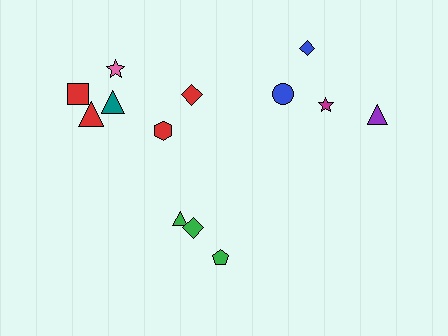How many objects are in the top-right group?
There are 4 objects.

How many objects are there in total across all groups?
There are 13 objects.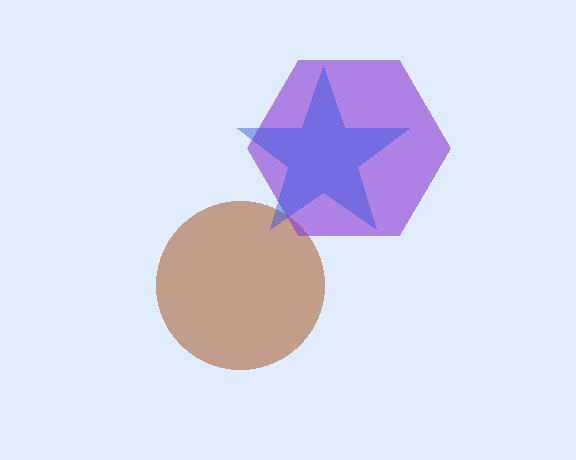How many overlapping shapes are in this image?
There are 3 overlapping shapes in the image.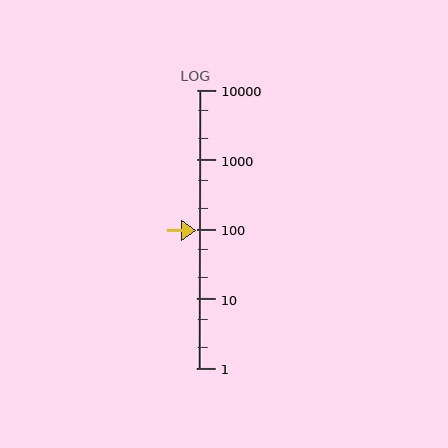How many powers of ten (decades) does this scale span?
The scale spans 4 decades, from 1 to 10000.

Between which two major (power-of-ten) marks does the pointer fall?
The pointer is between 10 and 100.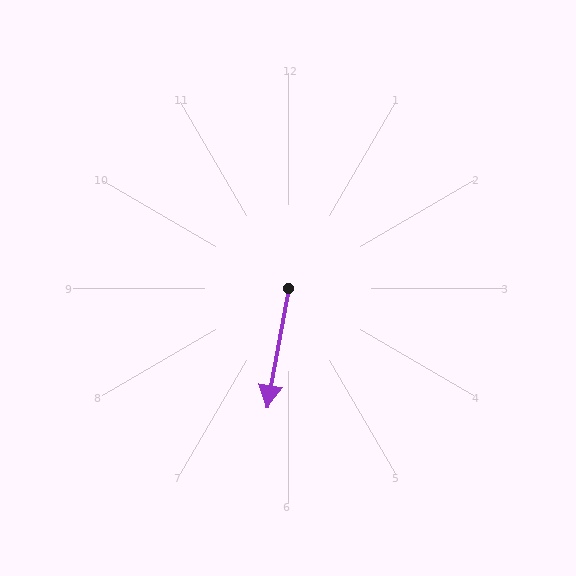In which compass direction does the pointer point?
South.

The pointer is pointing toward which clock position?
Roughly 6 o'clock.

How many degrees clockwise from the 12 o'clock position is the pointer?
Approximately 190 degrees.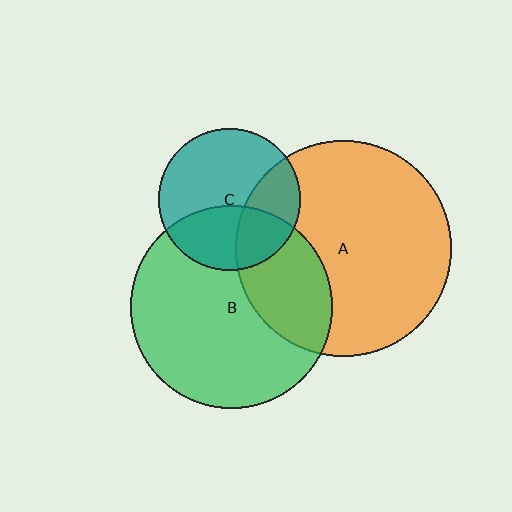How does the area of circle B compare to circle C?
Approximately 2.0 times.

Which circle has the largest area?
Circle A (orange).